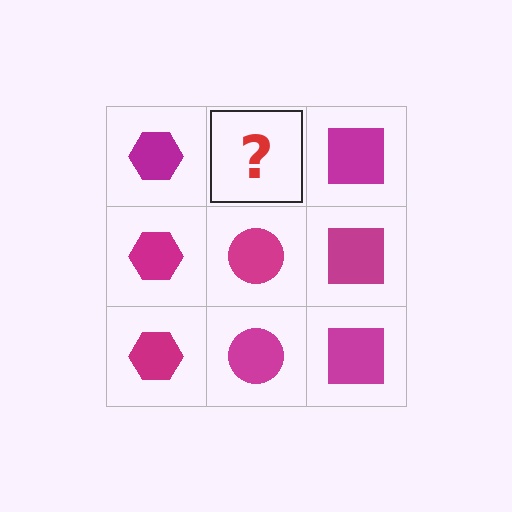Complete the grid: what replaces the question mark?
The question mark should be replaced with a magenta circle.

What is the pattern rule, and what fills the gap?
The rule is that each column has a consistent shape. The gap should be filled with a magenta circle.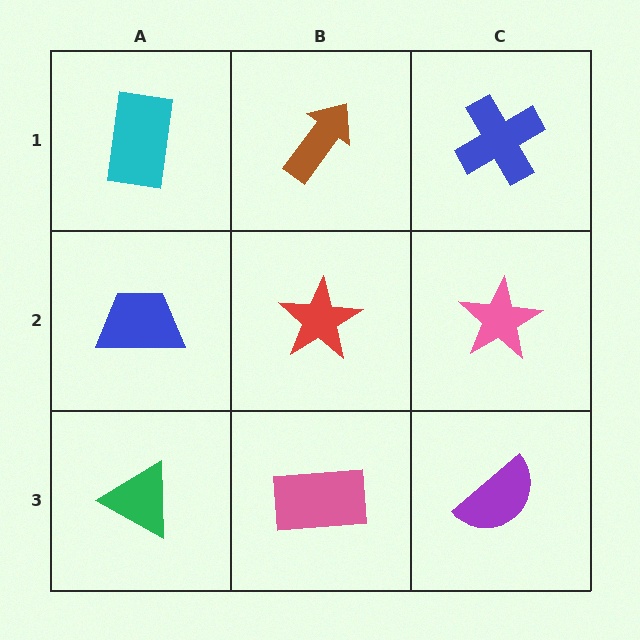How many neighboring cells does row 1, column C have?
2.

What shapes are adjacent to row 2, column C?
A blue cross (row 1, column C), a purple semicircle (row 3, column C), a red star (row 2, column B).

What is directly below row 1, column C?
A pink star.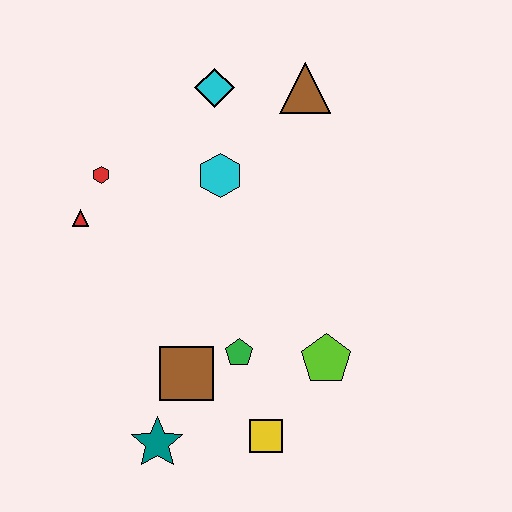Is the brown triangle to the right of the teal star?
Yes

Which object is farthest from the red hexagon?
The yellow square is farthest from the red hexagon.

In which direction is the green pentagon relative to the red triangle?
The green pentagon is to the right of the red triangle.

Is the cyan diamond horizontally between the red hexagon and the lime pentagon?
Yes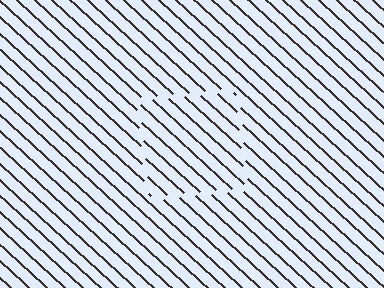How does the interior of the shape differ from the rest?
The interior of the shape contains the same grating, shifted by half a period — the contour is defined by the phase discontinuity where line-ends from the inner and outer gratings abut.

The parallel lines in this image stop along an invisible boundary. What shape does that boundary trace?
An illusory square. The interior of the shape contains the same grating, shifted by half a period — the contour is defined by the phase discontinuity where line-ends from the inner and outer gratings abut.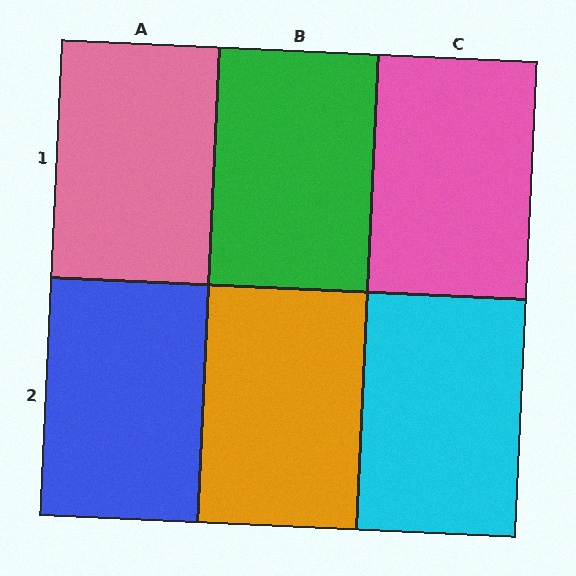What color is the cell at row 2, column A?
Blue.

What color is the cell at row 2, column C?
Cyan.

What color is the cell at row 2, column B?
Orange.